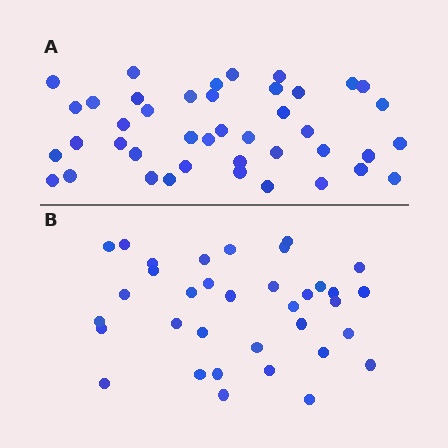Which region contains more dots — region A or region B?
Region A (the top region) has more dots.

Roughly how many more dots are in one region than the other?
Region A has roughly 8 or so more dots than region B.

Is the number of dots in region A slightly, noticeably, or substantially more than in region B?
Region A has only slightly more — the two regions are fairly close. The ratio is roughly 1.2 to 1.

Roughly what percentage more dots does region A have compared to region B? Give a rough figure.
About 20% more.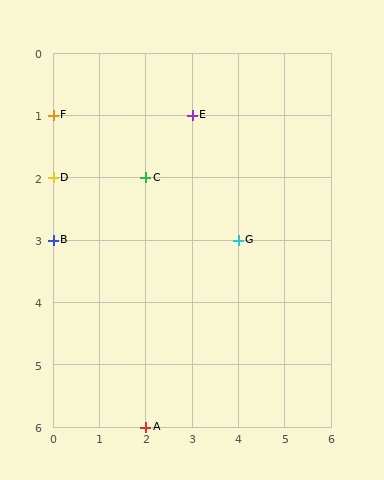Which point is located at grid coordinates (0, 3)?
Point B is at (0, 3).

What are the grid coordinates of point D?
Point D is at grid coordinates (0, 2).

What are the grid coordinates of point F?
Point F is at grid coordinates (0, 1).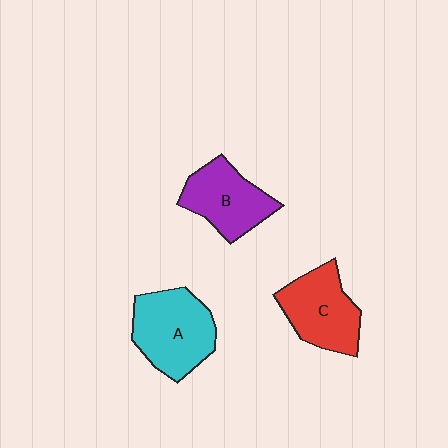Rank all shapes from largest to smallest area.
From largest to smallest: A (cyan), C (red), B (purple).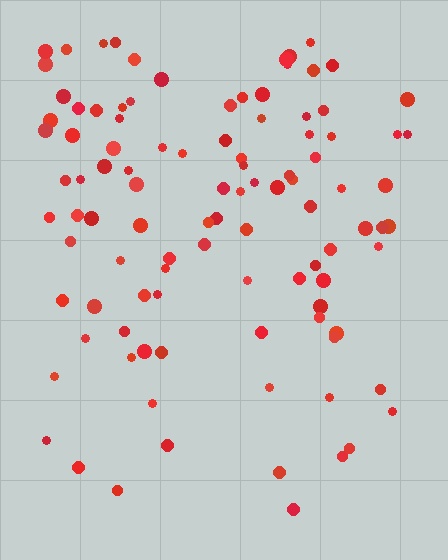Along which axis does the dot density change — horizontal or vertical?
Vertical.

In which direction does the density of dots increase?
From bottom to top, with the top side densest.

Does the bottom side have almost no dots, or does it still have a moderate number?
Still a moderate number, just noticeably fewer than the top.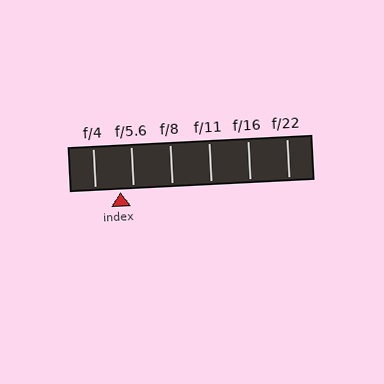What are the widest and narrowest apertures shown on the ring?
The widest aperture shown is f/4 and the narrowest is f/22.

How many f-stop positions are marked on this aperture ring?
There are 6 f-stop positions marked.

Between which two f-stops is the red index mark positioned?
The index mark is between f/4 and f/5.6.